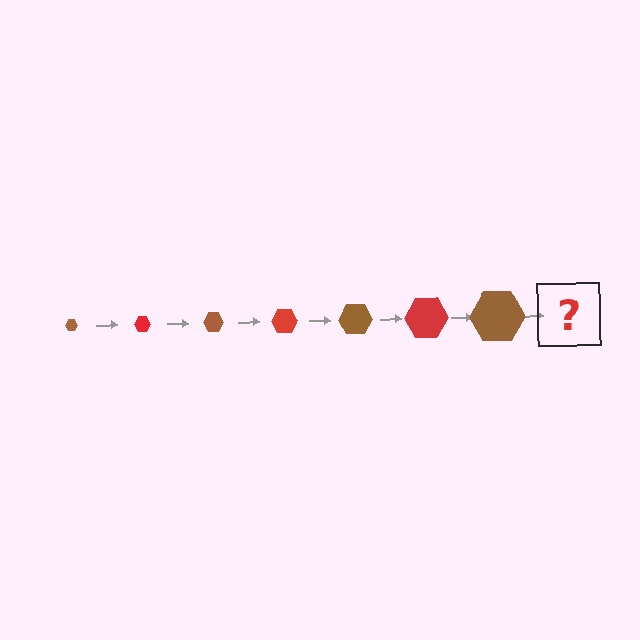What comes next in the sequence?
The next element should be a red hexagon, larger than the previous one.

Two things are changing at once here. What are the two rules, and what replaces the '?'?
The two rules are that the hexagon grows larger each step and the color cycles through brown and red. The '?' should be a red hexagon, larger than the previous one.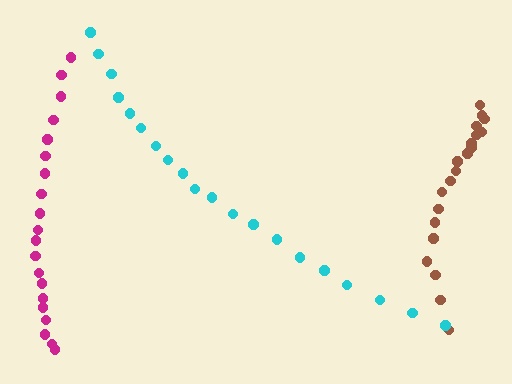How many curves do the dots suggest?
There are 3 distinct paths.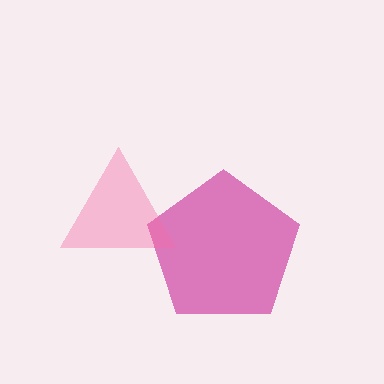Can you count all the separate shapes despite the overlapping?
Yes, there are 2 separate shapes.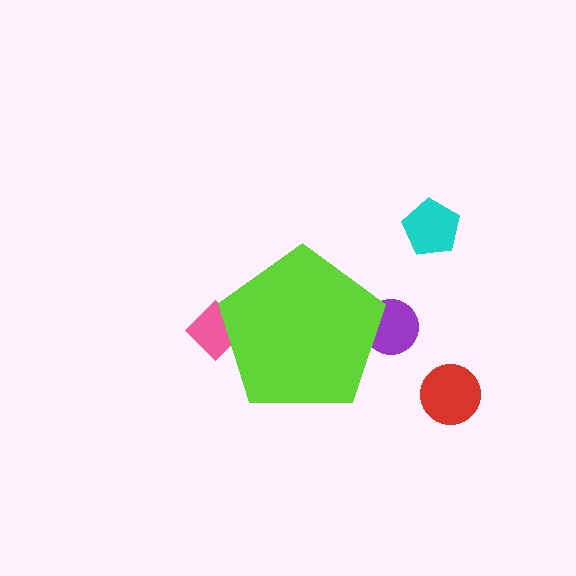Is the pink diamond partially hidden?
Yes, the pink diamond is partially hidden behind the lime pentagon.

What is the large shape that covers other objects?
A lime pentagon.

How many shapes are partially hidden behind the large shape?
2 shapes are partially hidden.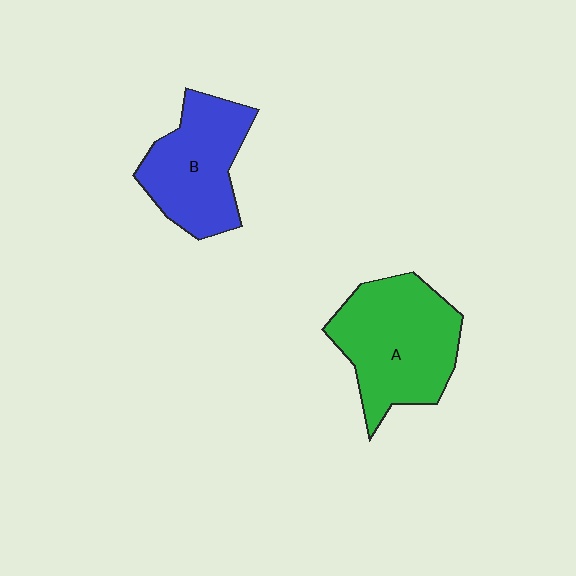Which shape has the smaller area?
Shape B (blue).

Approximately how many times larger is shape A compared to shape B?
Approximately 1.3 times.